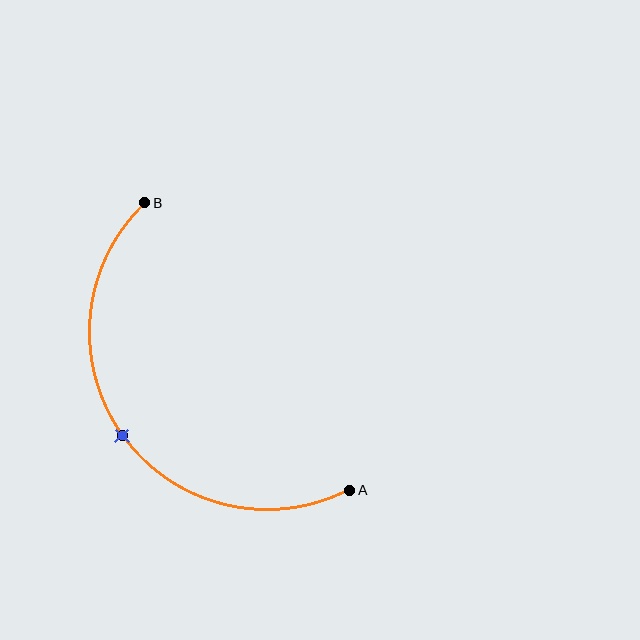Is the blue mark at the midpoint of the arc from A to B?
Yes. The blue mark lies on the arc at equal arc-length from both A and B — it is the arc midpoint.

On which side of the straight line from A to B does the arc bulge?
The arc bulges below and to the left of the straight line connecting A and B.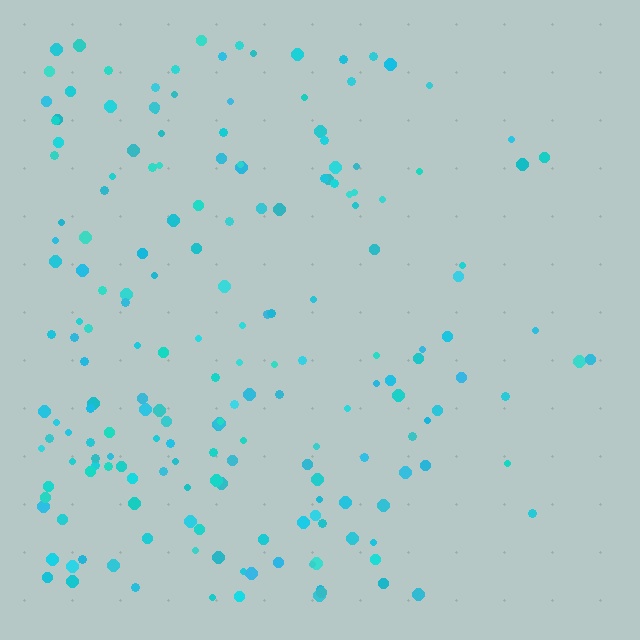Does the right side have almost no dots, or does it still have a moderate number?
Still a moderate number, just noticeably fewer than the left.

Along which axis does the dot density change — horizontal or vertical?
Horizontal.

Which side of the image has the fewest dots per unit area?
The right.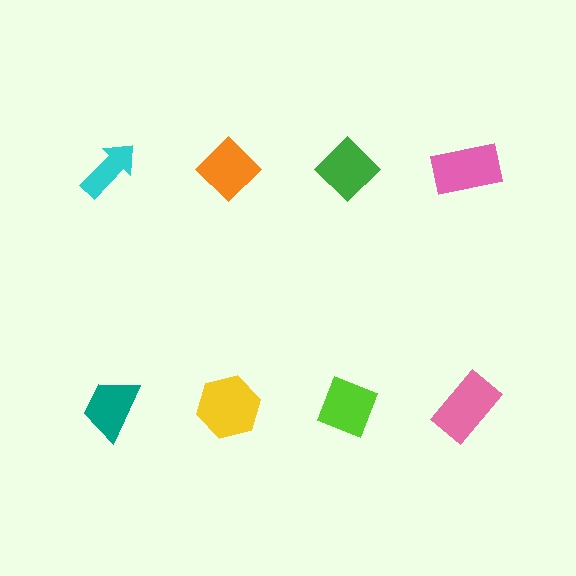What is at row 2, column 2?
A yellow hexagon.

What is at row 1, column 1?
A cyan arrow.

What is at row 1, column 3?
A green diamond.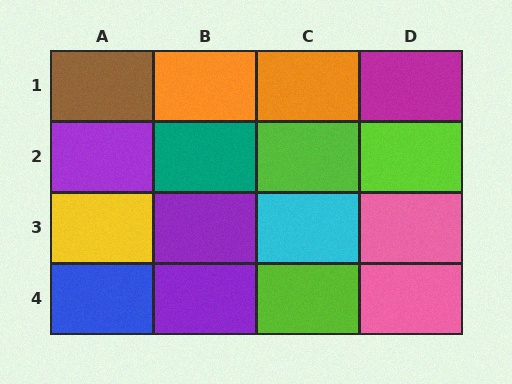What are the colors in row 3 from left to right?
Yellow, purple, cyan, pink.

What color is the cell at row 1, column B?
Orange.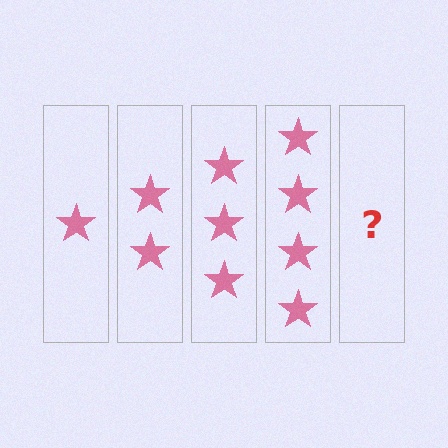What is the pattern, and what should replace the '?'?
The pattern is that each step adds one more star. The '?' should be 5 stars.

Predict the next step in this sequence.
The next step is 5 stars.